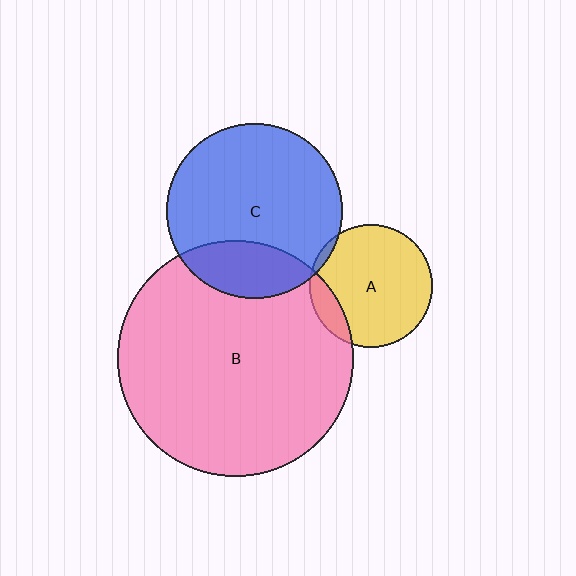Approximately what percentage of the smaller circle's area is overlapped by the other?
Approximately 5%.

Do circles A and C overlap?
Yes.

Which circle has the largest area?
Circle B (pink).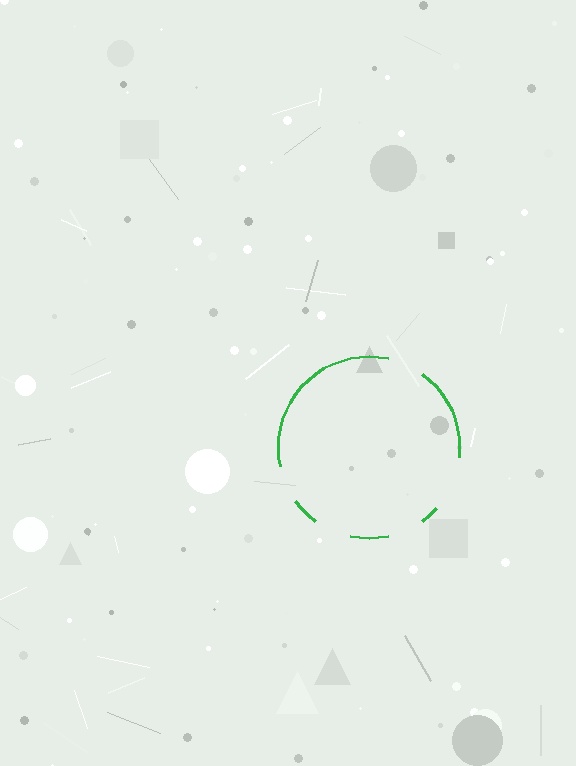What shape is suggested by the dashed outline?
The dashed outline suggests a circle.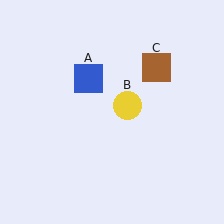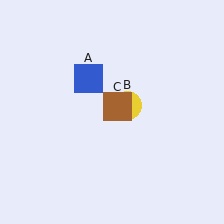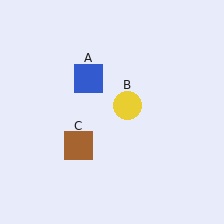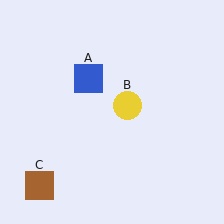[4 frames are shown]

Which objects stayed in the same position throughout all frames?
Blue square (object A) and yellow circle (object B) remained stationary.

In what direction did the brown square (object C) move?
The brown square (object C) moved down and to the left.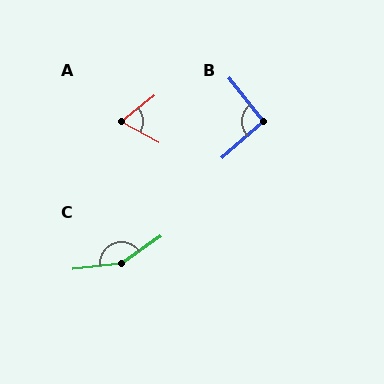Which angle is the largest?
C, at approximately 151 degrees.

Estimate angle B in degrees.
Approximately 93 degrees.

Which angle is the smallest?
A, at approximately 68 degrees.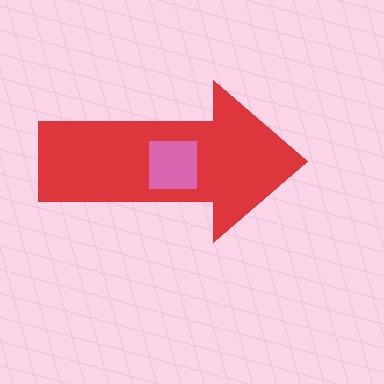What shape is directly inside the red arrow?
The pink square.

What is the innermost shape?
The pink square.